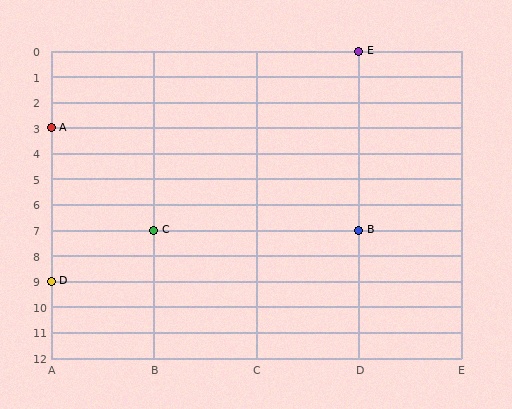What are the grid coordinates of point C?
Point C is at grid coordinates (B, 7).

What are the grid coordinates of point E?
Point E is at grid coordinates (D, 0).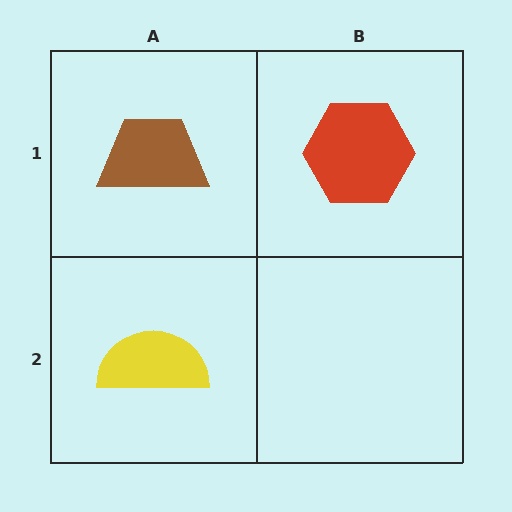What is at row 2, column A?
A yellow semicircle.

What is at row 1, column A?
A brown trapezoid.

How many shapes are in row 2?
1 shape.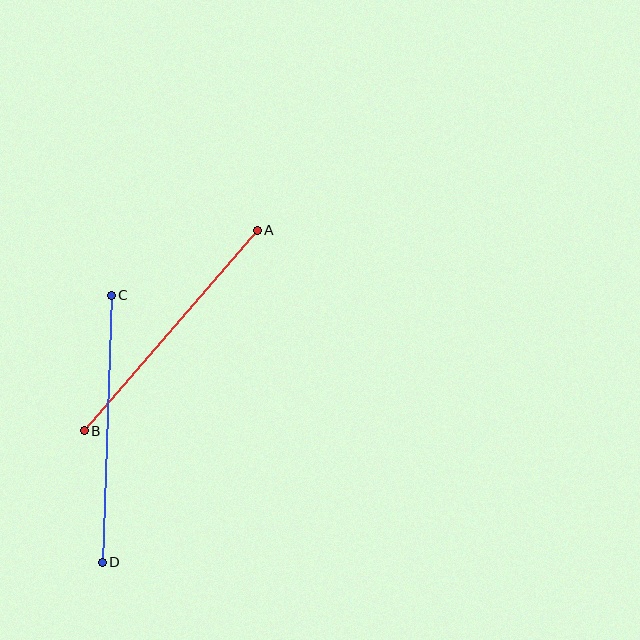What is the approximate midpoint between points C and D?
The midpoint is at approximately (107, 429) pixels.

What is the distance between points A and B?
The distance is approximately 265 pixels.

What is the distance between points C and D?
The distance is approximately 267 pixels.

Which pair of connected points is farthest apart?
Points C and D are farthest apart.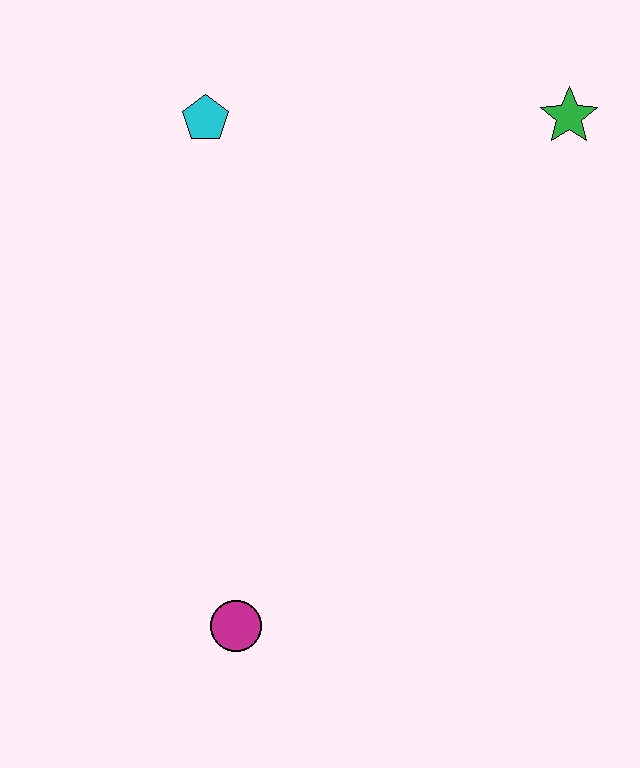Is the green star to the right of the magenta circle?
Yes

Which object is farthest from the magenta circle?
The green star is farthest from the magenta circle.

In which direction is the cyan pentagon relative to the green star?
The cyan pentagon is to the left of the green star.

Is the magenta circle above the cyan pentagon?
No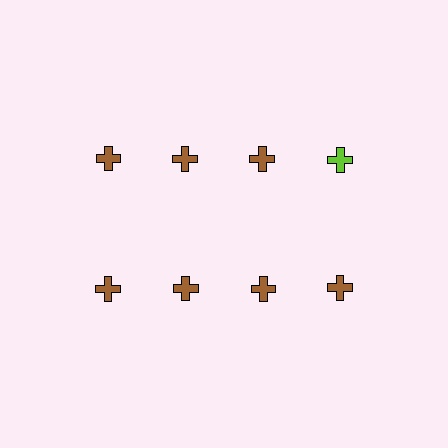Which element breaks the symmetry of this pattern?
The lime cross in the top row, second from right column breaks the symmetry. All other shapes are brown crosses.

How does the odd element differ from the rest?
It has a different color: lime instead of brown.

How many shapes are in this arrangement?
There are 8 shapes arranged in a grid pattern.